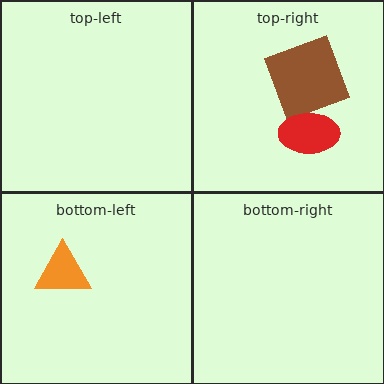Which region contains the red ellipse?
The top-right region.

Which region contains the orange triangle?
The bottom-left region.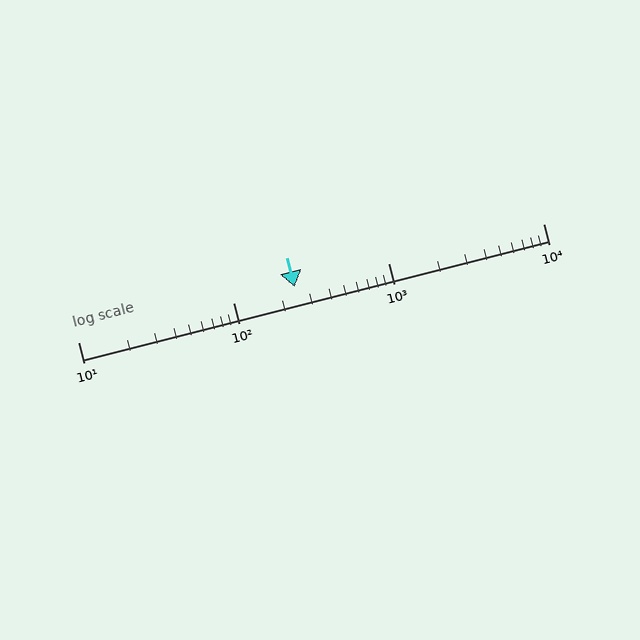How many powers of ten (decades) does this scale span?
The scale spans 3 decades, from 10 to 10000.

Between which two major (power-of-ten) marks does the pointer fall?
The pointer is between 100 and 1000.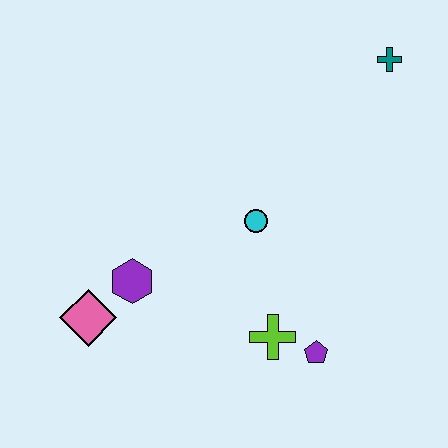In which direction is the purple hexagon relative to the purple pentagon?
The purple hexagon is to the left of the purple pentagon.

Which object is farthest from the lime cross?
The teal cross is farthest from the lime cross.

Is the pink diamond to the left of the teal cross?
Yes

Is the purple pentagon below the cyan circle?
Yes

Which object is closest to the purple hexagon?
The pink diamond is closest to the purple hexagon.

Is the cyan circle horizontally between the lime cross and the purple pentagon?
No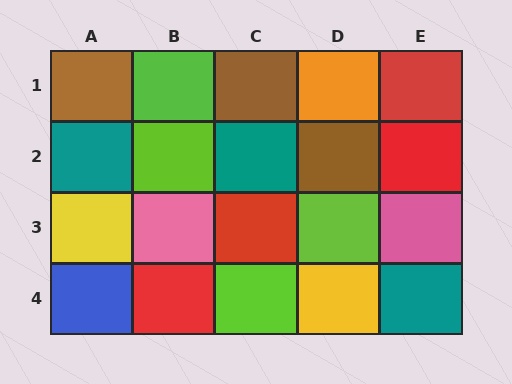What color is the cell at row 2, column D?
Brown.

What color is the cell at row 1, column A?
Brown.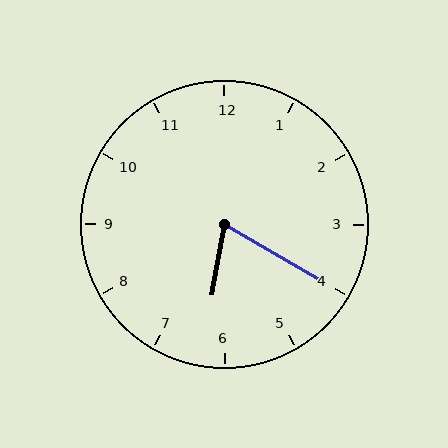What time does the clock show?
6:20.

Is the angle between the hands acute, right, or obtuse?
It is acute.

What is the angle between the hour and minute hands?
Approximately 70 degrees.